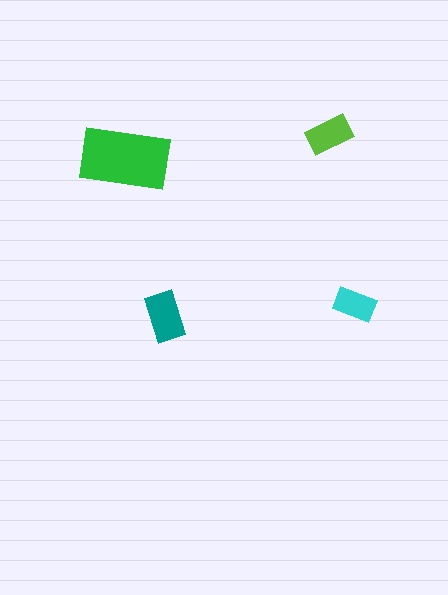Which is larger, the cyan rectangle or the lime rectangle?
The lime one.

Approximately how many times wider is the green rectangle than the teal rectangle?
About 2 times wider.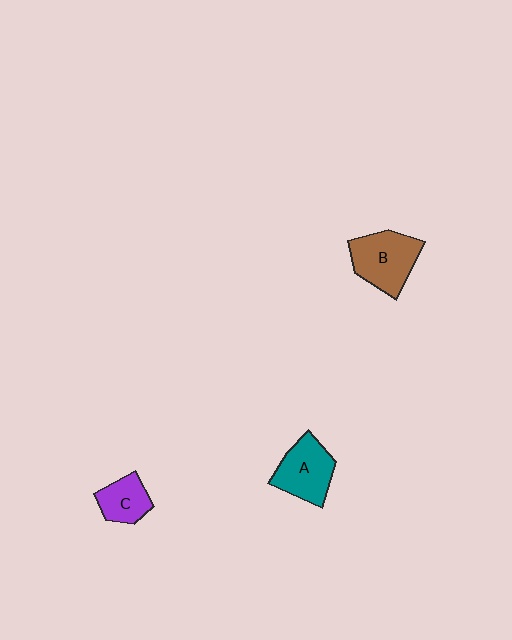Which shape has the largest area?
Shape B (brown).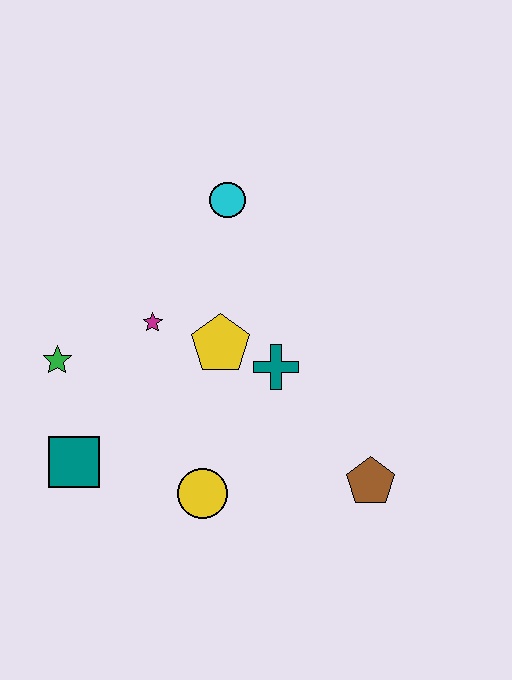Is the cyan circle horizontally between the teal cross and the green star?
Yes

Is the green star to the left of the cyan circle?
Yes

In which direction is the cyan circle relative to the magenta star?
The cyan circle is above the magenta star.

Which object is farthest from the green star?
The brown pentagon is farthest from the green star.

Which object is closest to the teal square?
The green star is closest to the teal square.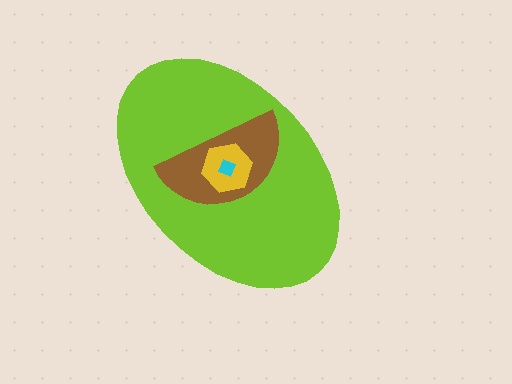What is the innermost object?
The cyan square.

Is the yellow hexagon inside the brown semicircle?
Yes.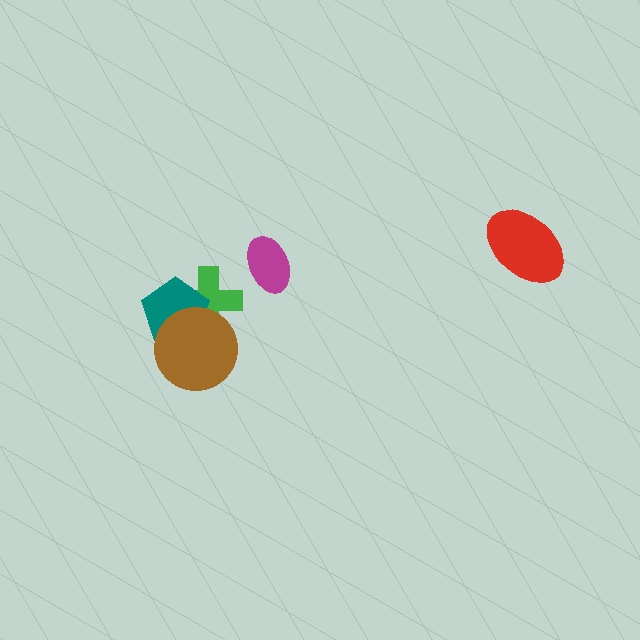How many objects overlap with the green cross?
2 objects overlap with the green cross.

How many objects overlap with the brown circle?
2 objects overlap with the brown circle.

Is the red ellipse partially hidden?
No, no other shape covers it.